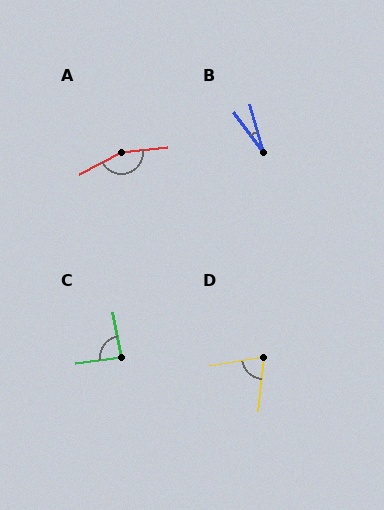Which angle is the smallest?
B, at approximately 22 degrees.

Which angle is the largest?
A, at approximately 159 degrees.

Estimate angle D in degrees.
Approximately 75 degrees.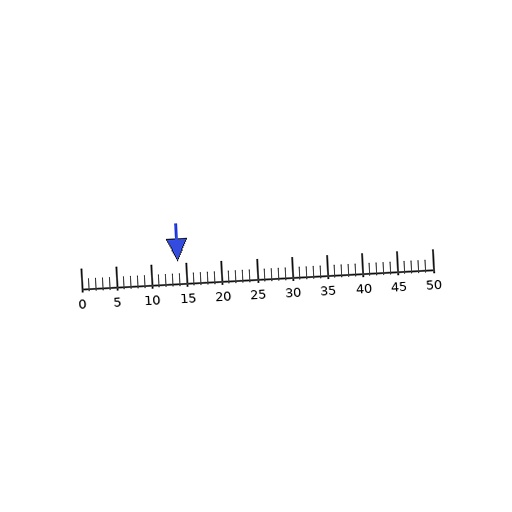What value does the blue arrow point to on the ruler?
The blue arrow points to approximately 14.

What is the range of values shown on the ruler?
The ruler shows values from 0 to 50.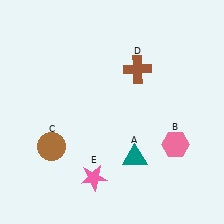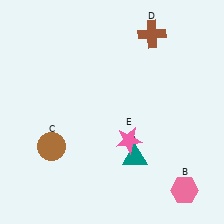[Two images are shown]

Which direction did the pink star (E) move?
The pink star (E) moved up.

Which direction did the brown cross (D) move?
The brown cross (D) moved up.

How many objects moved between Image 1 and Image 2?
3 objects moved between the two images.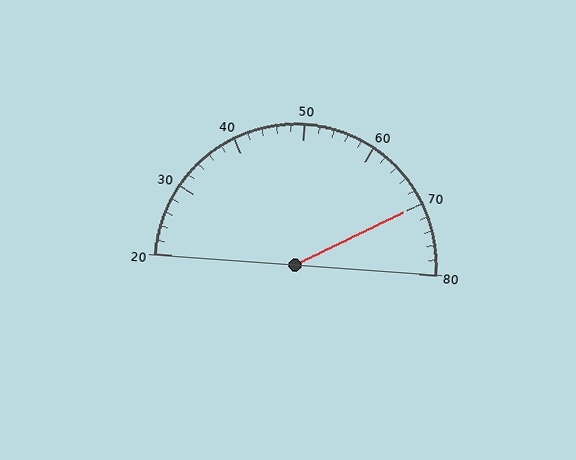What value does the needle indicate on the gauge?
The needle indicates approximately 70.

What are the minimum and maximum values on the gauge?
The gauge ranges from 20 to 80.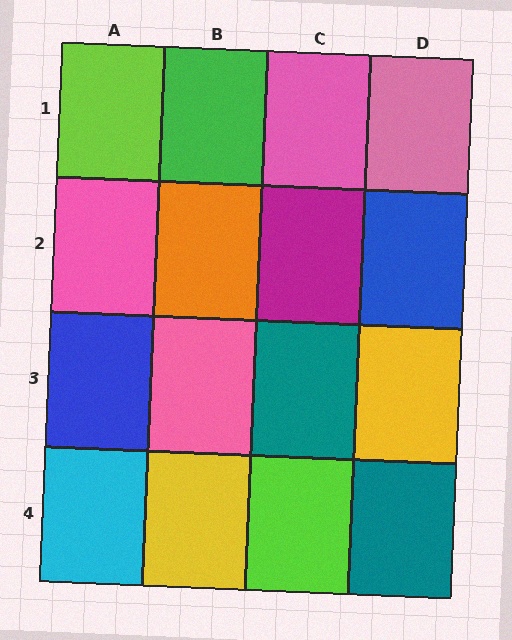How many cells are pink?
4 cells are pink.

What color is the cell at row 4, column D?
Teal.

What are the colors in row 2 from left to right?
Pink, orange, magenta, blue.